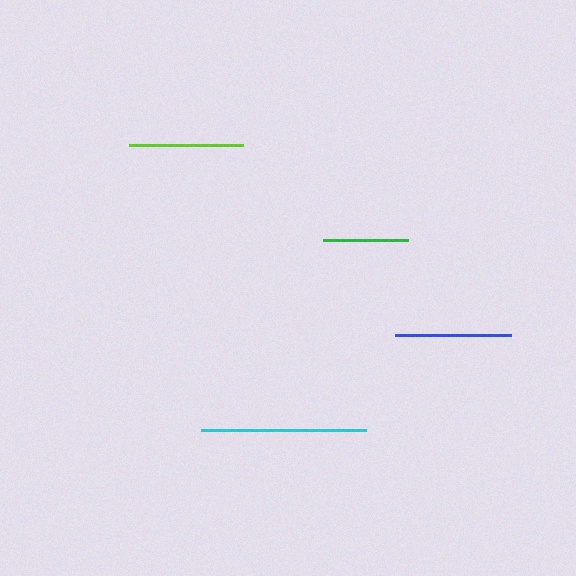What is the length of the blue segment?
The blue segment is approximately 116 pixels long.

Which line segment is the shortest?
The green line is the shortest at approximately 85 pixels.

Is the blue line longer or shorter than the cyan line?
The cyan line is longer than the blue line.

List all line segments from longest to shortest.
From longest to shortest: cyan, blue, lime, green.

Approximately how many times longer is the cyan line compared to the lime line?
The cyan line is approximately 1.5 times the length of the lime line.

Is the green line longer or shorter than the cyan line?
The cyan line is longer than the green line.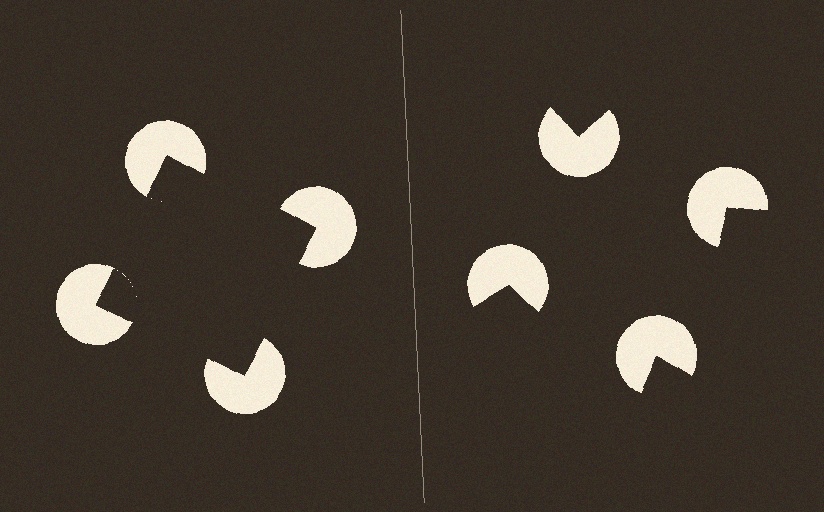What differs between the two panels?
The pac-man discs are positioned identically on both sides; only the wedge orientations differ. On the left they align to a square; on the right they are misaligned.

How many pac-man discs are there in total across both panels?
8 — 4 on each side.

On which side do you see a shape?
An illusory square appears on the left side. On the right side the wedge cuts are rotated, so no coherent shape forms.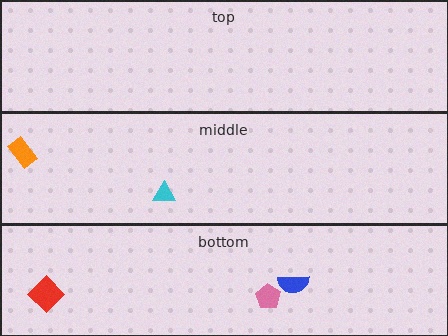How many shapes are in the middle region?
2.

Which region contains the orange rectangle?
The middle region.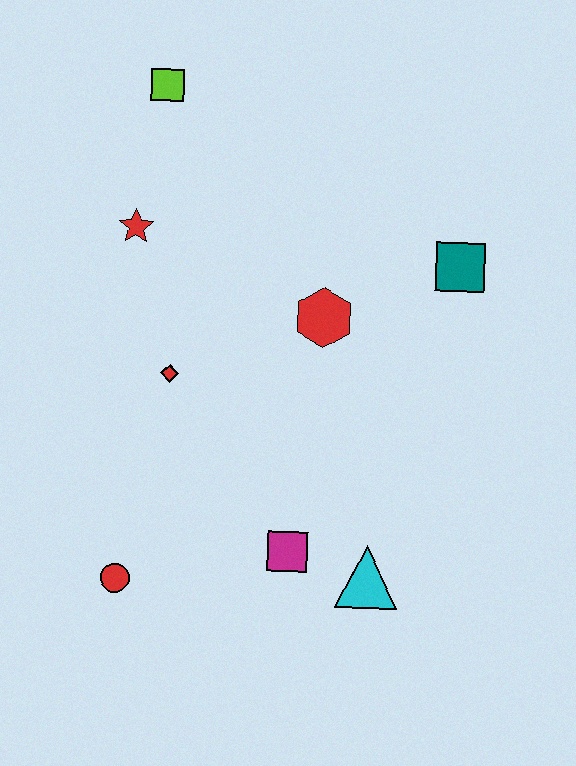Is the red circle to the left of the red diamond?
Yes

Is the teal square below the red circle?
No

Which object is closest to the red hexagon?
The teal square is closest to the red hexagon.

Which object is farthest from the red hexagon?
The red circle is farthest from the red hexagon.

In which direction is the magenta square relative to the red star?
The magenta square is below the red star.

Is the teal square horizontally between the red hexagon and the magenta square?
No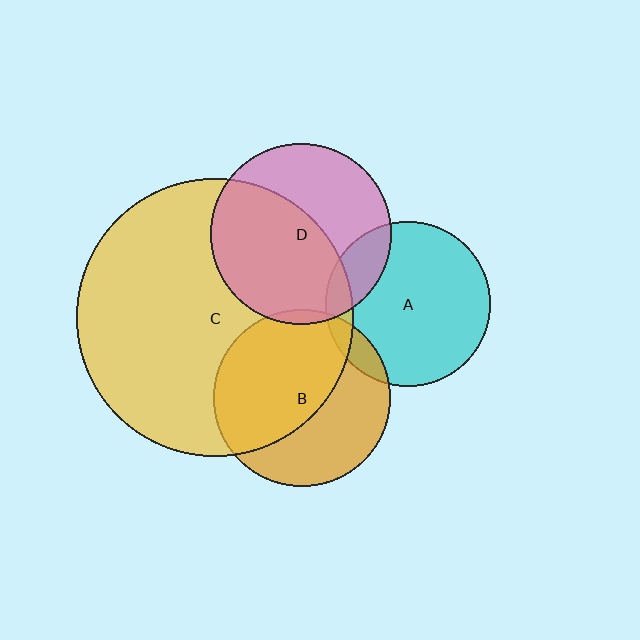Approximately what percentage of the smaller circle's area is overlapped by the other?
Approximately 55%.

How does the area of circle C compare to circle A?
Approximately 2.8 times.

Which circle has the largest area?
Circle C (yellow).